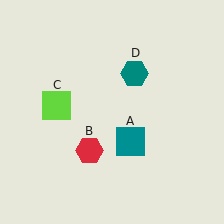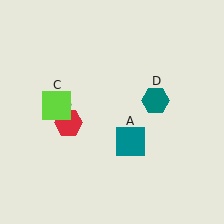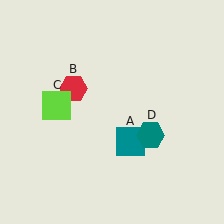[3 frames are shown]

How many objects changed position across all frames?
2 objects changed position: red hexagon (object B), teal hexagon (object D).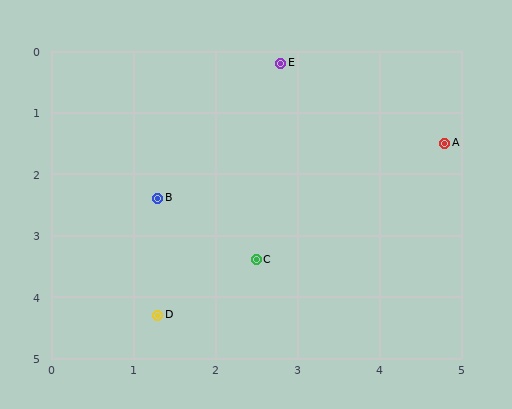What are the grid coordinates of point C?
Point C is at approximately (2.5, 3.4).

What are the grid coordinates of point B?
Point B is at approximately (1.3, 2.4).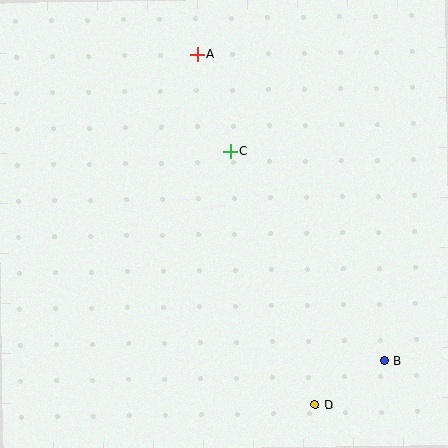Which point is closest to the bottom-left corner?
Point D is closest to the bottom-left corner.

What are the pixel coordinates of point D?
Point D is at (315, 405).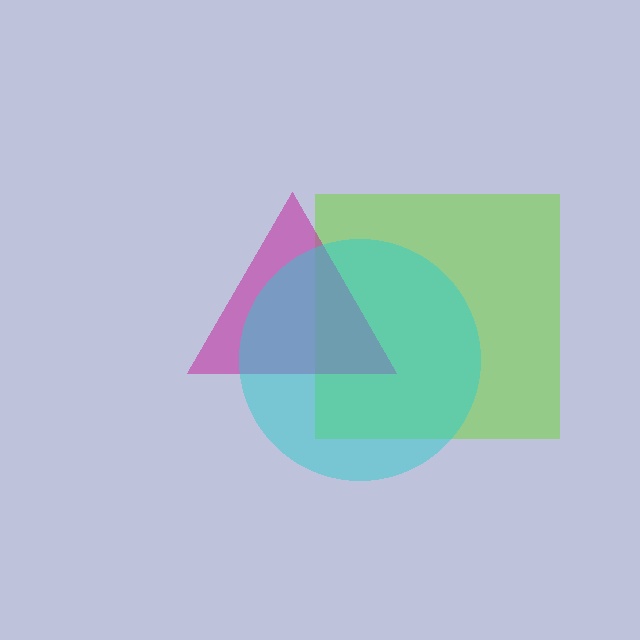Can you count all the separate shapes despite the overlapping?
Yes, there are 3 separate shapes.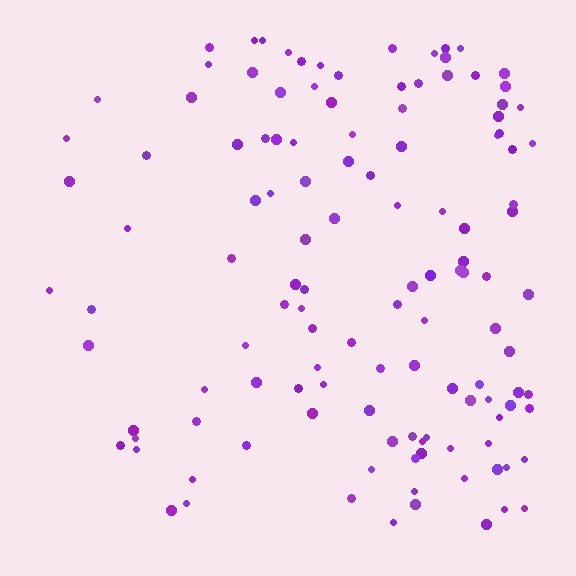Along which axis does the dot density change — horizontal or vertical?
Horizontal.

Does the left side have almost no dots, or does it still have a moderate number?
Still a moderate number, just noticeably fewer than the right.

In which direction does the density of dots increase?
From left to right, with the right side densest.